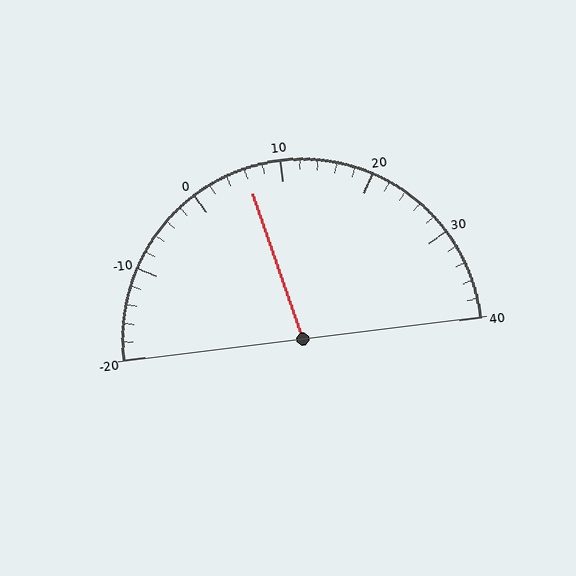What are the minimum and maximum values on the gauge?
The gauge ranges from -20 to 40.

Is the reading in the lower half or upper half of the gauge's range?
The reading is in the lower half of the range (-20 to 40).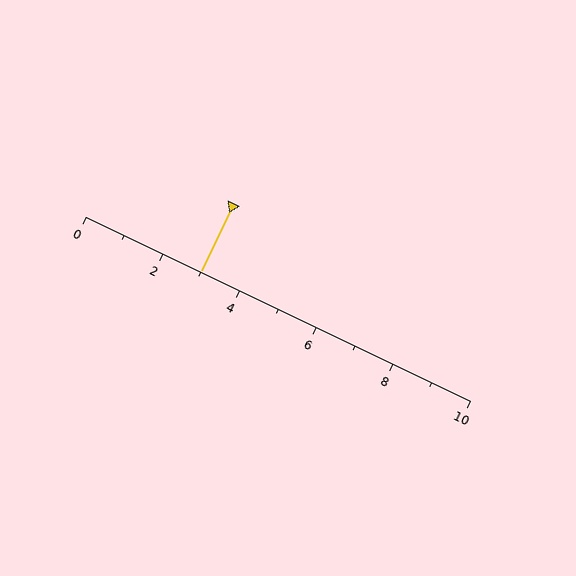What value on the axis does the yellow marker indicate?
The marker indicates approximately 3.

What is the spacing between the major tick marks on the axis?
The major ticks are spaced 2 apart.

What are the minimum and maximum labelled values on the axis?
The axis runs from 0 to 10.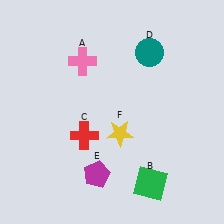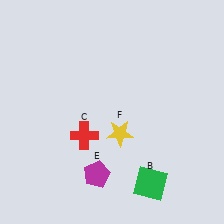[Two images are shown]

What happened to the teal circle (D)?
The teal circle (D) was removed in Image 2. It was in the top-right area of Image 1.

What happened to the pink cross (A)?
The pink cross (A) was removed in Image 2. It was in the top-left area of Image 1.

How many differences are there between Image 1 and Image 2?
There are 2 differences between the two images.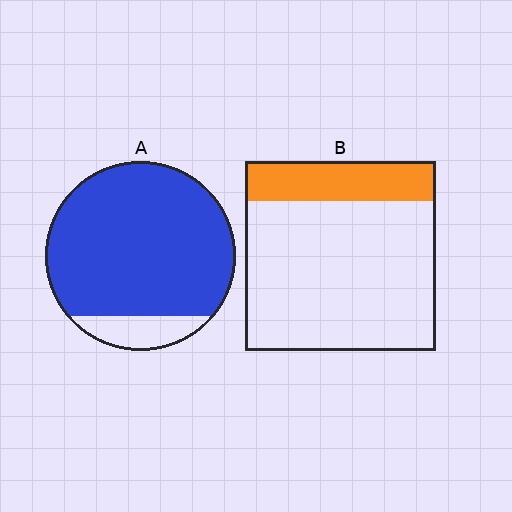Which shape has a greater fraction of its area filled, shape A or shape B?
Shape A.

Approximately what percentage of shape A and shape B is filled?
A is approximately 85% and B is approximately 20%.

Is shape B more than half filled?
No.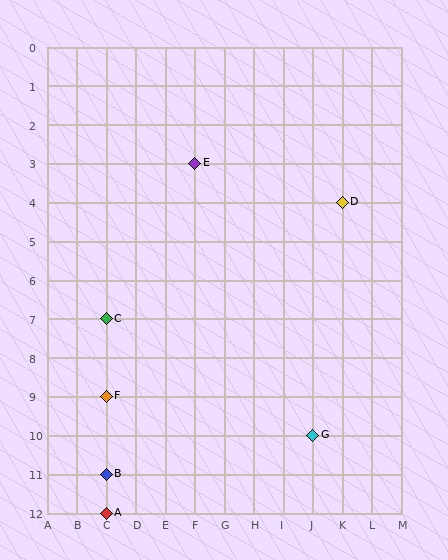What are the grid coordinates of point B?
Point B is at grid coordinates (C, 11).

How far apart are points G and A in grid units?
Points G and A are 7 columns and 2 rows apart (about 7.3 grid units diagonally).